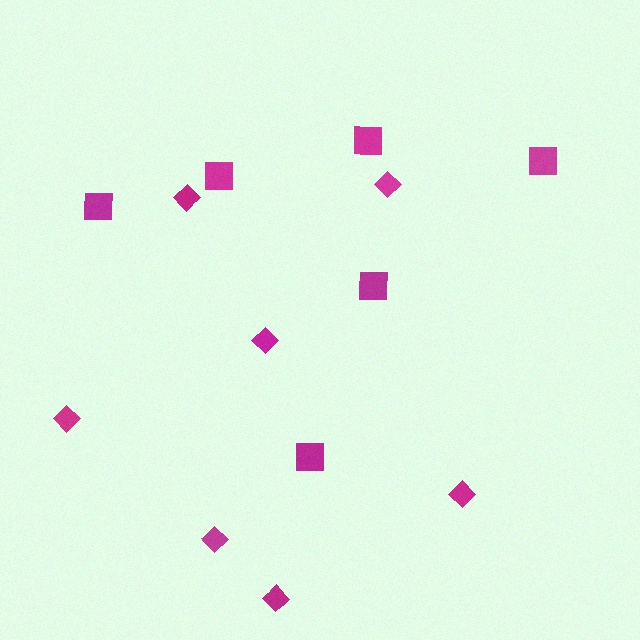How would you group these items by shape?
There are 2 groups: one group of squares (6) and one group of diamonds (7).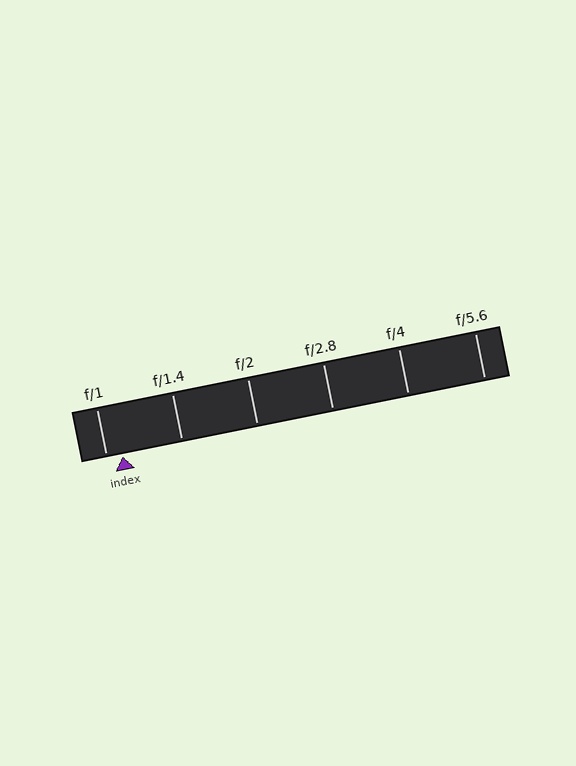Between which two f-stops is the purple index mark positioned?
The index mark is between f/1 and f/1.4.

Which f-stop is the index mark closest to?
The index mark is closest to f/1.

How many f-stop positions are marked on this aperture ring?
There are 6 f-stop positions marked.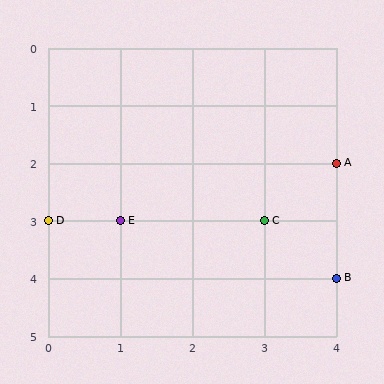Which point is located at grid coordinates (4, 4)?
Point B is at (4, 4).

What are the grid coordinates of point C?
Point C is at grid coordinates (3, 3).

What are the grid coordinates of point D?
Point D is at grid coordinates (0, 3).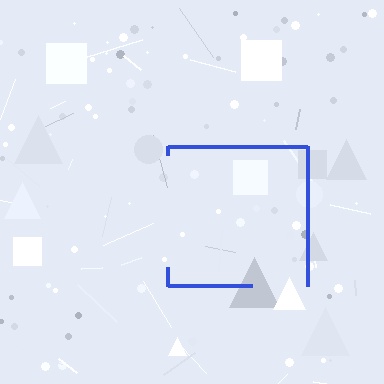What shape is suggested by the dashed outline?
The dashed outline suggests a square.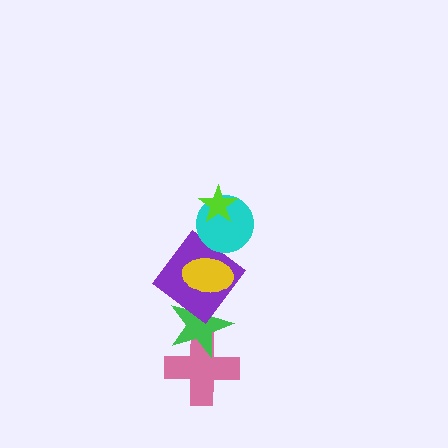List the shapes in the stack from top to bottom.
From top to bottom: the lime star, the cyan circle, the yellow ellipse, the purple diamond, the green star, the pink cross.